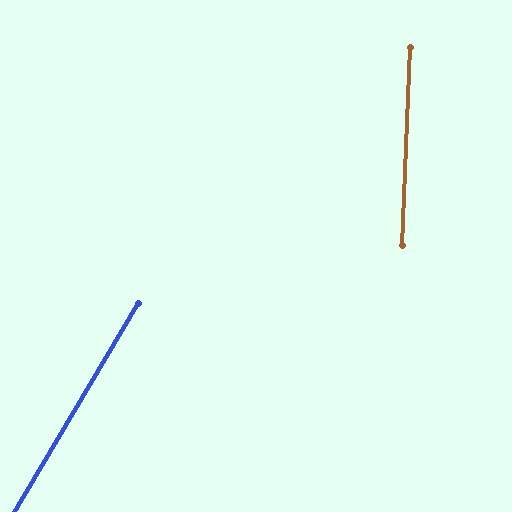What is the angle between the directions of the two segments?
Approximately 28 degrees.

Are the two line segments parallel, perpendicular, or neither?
Neither parallel nor perpendicular — they differ by about 28°.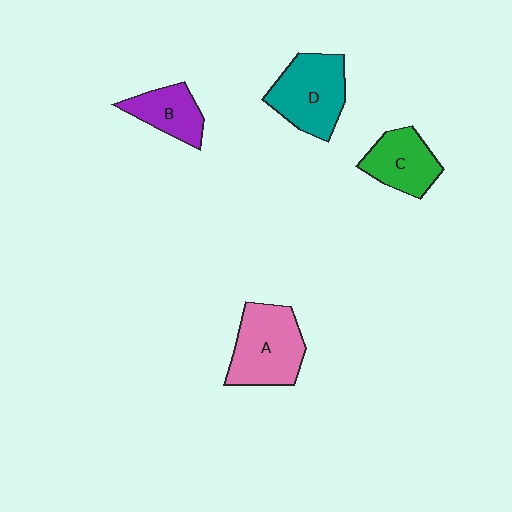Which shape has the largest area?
Shape A (pink).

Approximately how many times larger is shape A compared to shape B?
Approximately 1.6 times.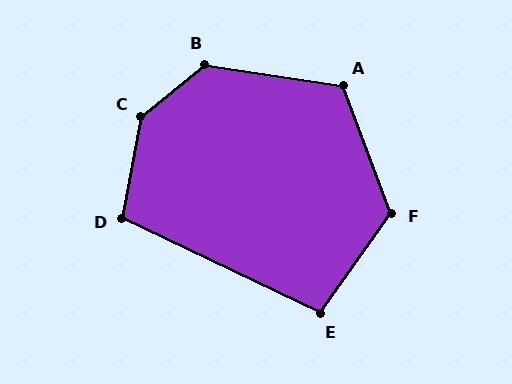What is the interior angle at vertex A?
Approximately 119 degrees (obtuse).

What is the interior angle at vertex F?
Approximately 124 degrees (obtuse).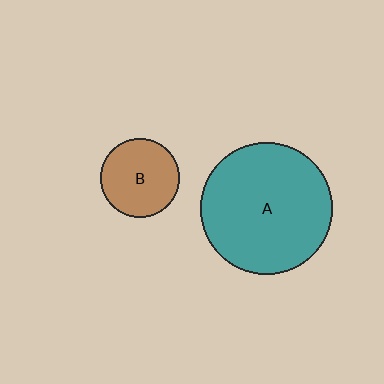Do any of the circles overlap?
No, none of the circles overlap.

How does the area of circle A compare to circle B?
Approximately 2.8 times.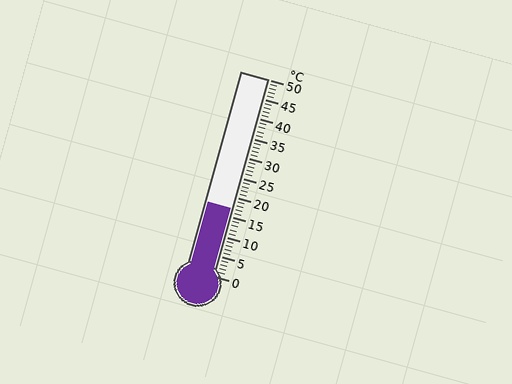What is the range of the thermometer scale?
The thermometer scale ranges from 0°C to 50°C.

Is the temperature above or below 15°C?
The temperature is above 15°C.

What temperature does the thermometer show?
The thermometer shows approximately 17°C.